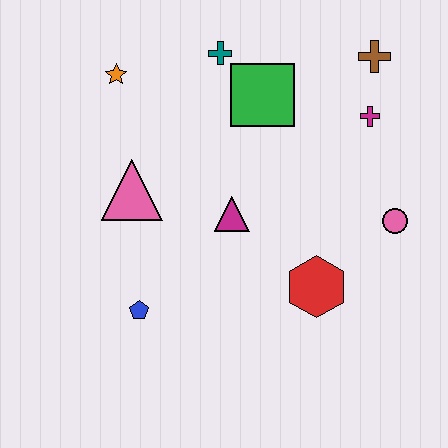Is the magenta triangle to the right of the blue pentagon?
Yes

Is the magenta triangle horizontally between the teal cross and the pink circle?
Yes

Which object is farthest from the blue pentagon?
The brown cross is farthest from the blue pentagon.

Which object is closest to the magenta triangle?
The pink triangle is closest to the magenta triangle.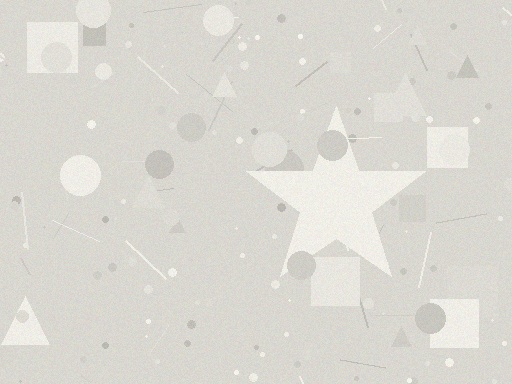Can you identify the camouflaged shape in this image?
The camouflaged shape is a star.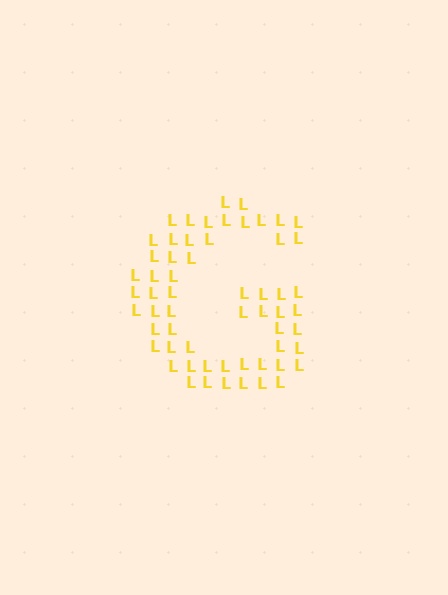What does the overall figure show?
The overall figure shows the letter G.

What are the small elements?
The small elements are letter L's.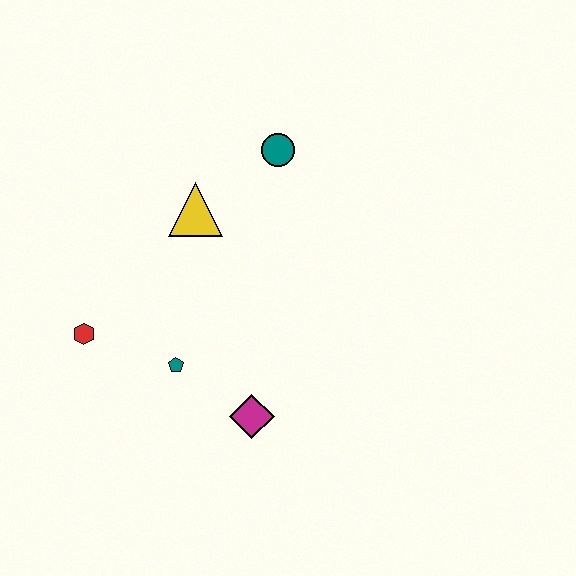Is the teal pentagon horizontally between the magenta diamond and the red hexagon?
Yes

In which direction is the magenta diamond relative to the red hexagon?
The magenta diamond is to the right of the red hexagon.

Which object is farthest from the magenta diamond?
The teal circle is farthest from the magenta diamond.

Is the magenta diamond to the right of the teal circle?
No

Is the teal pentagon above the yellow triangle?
No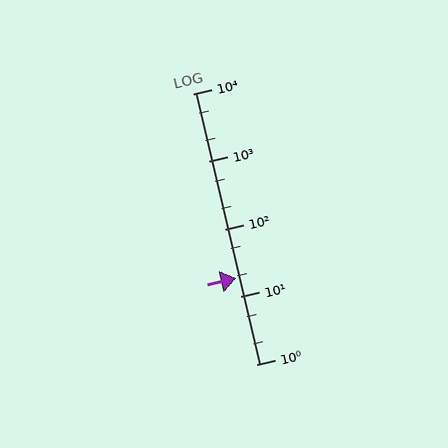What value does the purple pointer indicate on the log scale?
The pointer indicates approximately 19.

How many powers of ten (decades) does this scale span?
The scale spans 4 decades, from 1 to 10000.